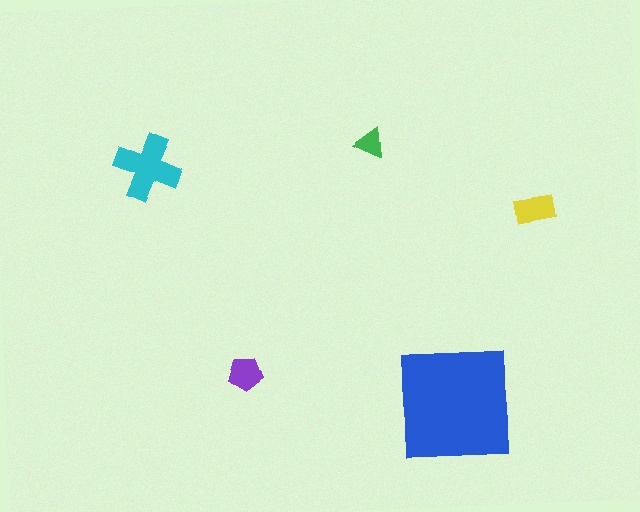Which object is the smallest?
The green triangle.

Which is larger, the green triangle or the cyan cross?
The cyan cross.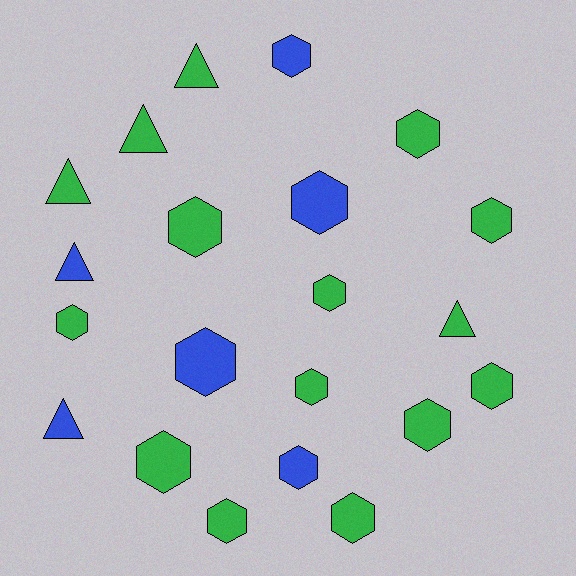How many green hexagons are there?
There are 11 green hexagons.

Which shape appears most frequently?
Hexagon, with 15 objects.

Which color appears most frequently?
Green, with 15 objects.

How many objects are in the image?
There are 21 objects.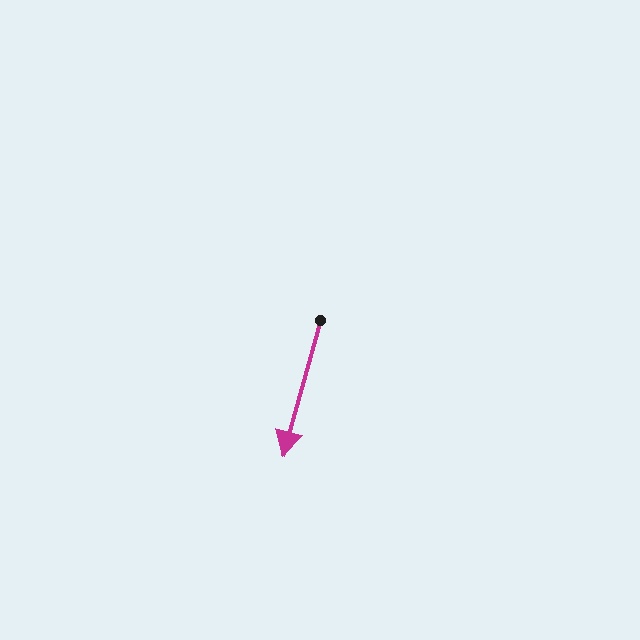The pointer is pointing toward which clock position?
Roughly 7 o'clock.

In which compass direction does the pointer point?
South.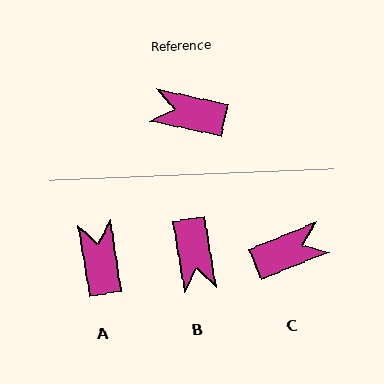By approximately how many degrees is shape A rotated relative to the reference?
Approximately 69 degrees clockwise.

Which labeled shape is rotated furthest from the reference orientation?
C, about 146 degrees away.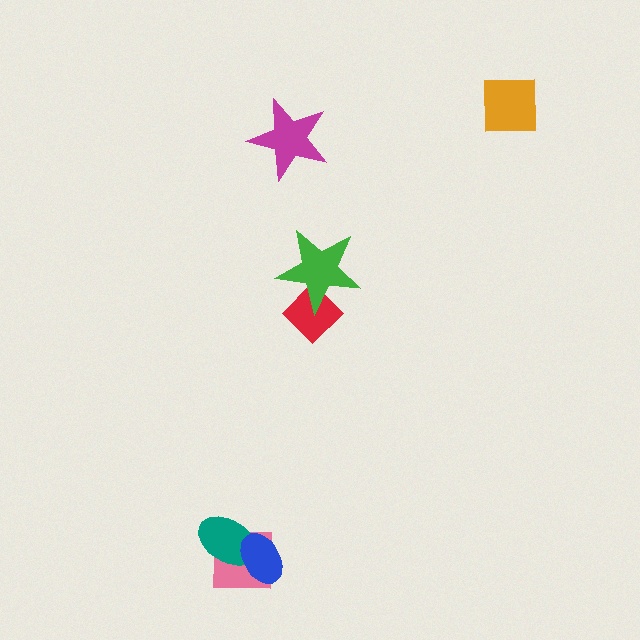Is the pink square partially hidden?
Yes, it is partially covered by another shape.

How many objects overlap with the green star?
1 object overlaps with the green star.